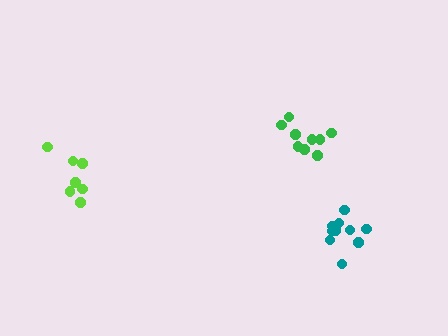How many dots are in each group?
Group 1: 7 dots, Group 2: 10 dots, Group 3: 9 dots (26 total).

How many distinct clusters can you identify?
There are 3 distinct clusters.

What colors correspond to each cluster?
The clusters are colored: lime, teal, green.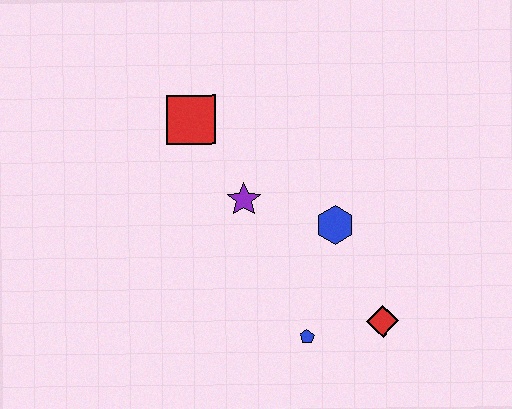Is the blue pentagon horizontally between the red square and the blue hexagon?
Yes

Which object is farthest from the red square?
The red diamond is farthest from the red square.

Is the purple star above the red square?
No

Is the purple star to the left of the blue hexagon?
Yes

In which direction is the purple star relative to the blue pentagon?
The purple star is above the blue pentagon.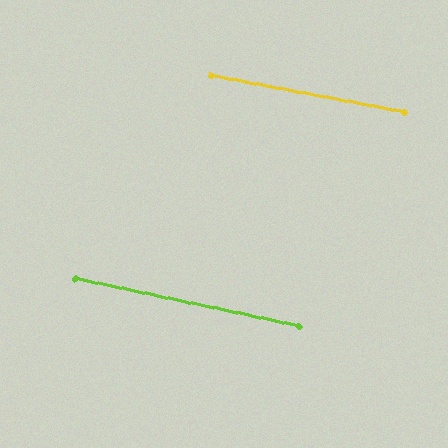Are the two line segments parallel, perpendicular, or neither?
Parallel — their directions differ by only 1.2°.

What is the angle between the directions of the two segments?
Approximately 1 degree.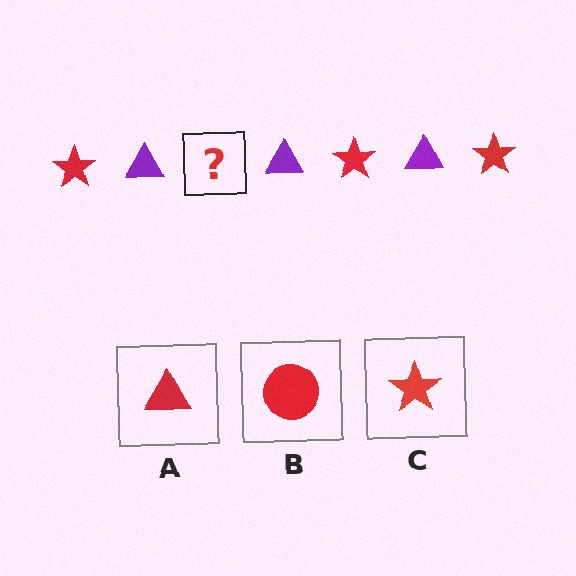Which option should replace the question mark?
Option C.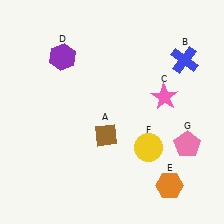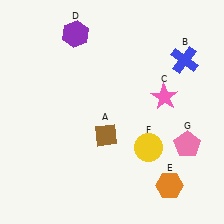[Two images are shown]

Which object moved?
The purple hexagon (D) moved up.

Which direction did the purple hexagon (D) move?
The purple hexagon (D) moved up.